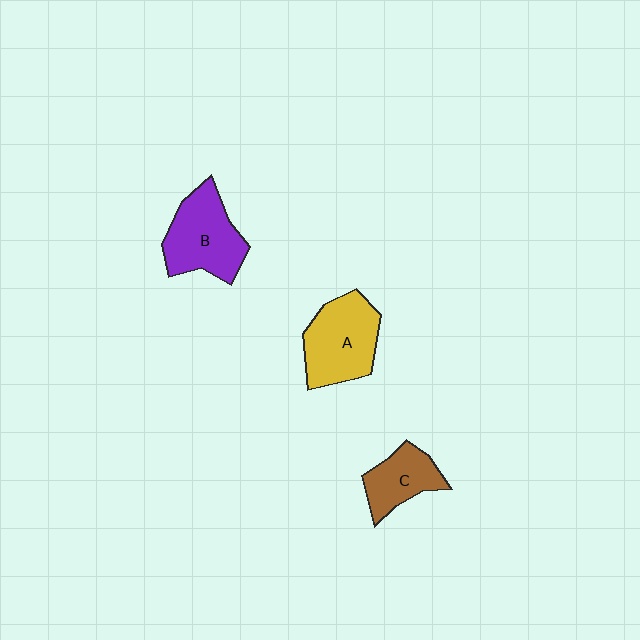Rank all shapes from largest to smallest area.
From largest to smallest: A (yellow), B (purple), C (brown).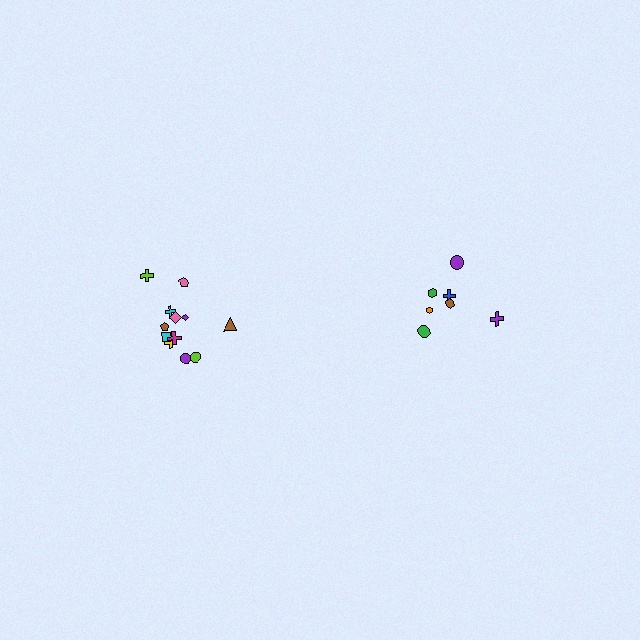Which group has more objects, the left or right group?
The left group.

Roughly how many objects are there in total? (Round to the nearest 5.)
Roughly 20 objects in total.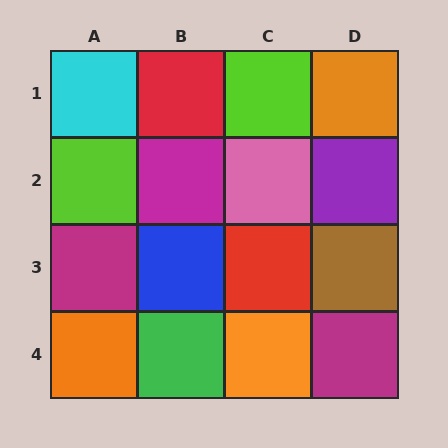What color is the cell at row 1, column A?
Cyan.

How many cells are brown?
1 cell is brown.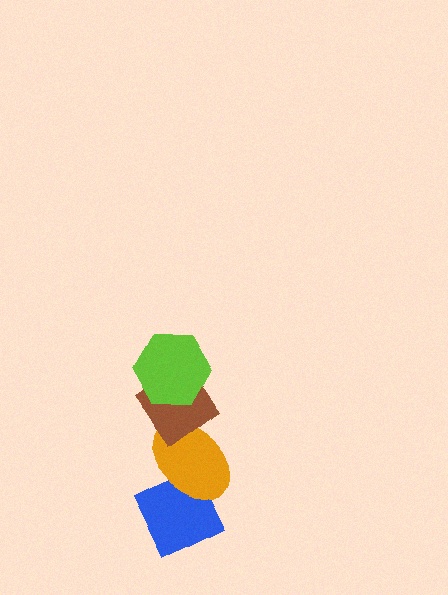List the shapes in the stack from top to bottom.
From top to bottom: the lime hexagon, the brown diamond, the orange ellipse, the blue diamond.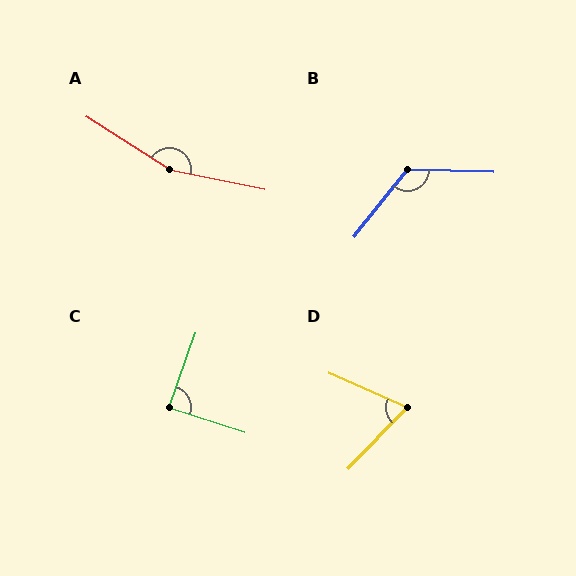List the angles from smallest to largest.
D (70°), C (89°), B (127°), A (159°).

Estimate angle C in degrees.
Approximately 89 degrees.